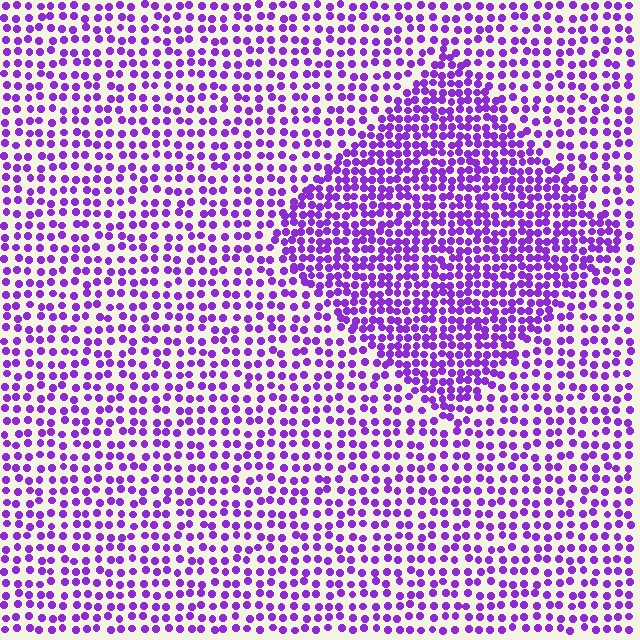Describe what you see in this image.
The image contains small purple elements arranged at two different densities. A diamond-shaped region is visible where the elements are more densely packed than the surrounding area.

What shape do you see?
I see a diamond.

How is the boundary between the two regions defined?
The boundary is defined by a change in element density (approximately 1.7x ratio). All elements are the same color, size, and shape.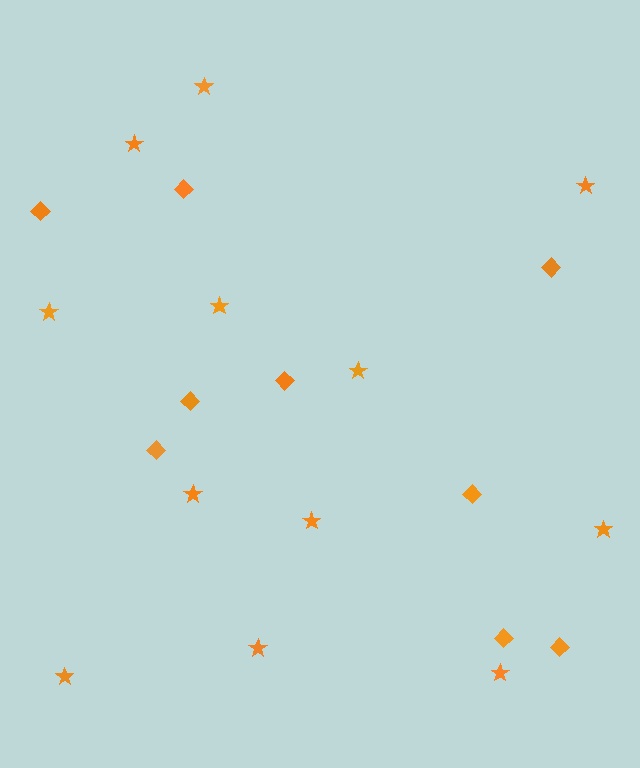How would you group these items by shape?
There are 2 groups: one group of diamonds (9) and one group of stars (12).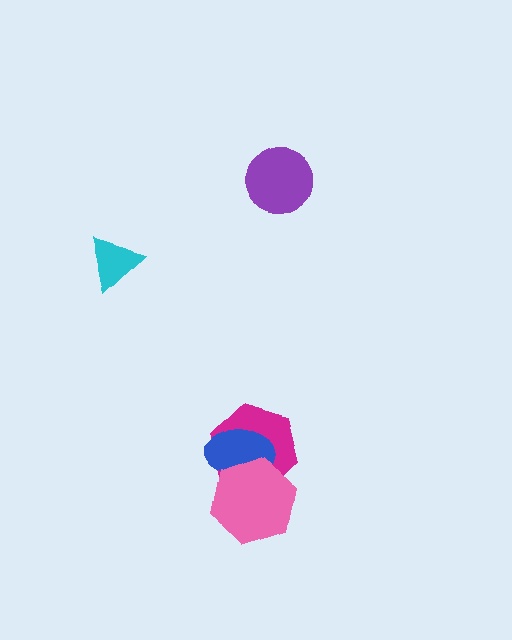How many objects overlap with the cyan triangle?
0 objects overlap with the cyan triangle.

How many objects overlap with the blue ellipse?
2 objects overlap with the blue ellipse.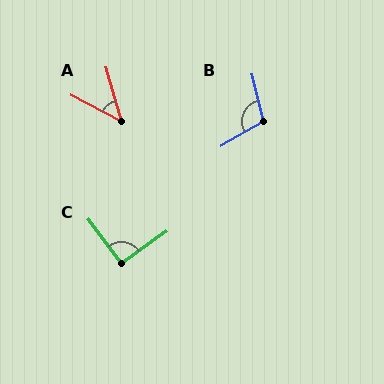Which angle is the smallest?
A, at approximately 46 degrees.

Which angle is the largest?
B, at approximately 106 degrees.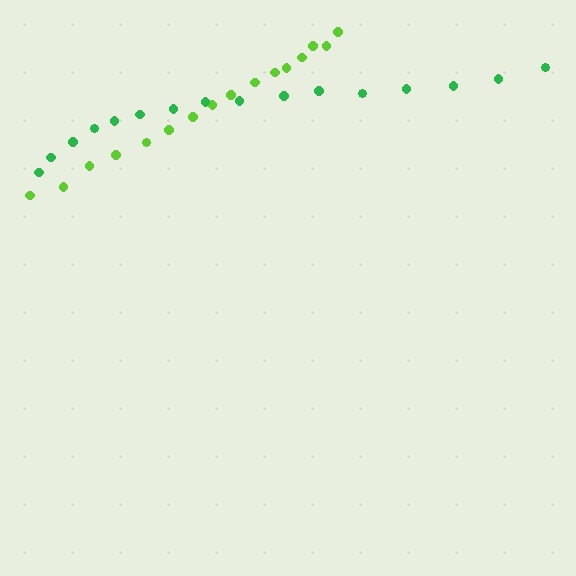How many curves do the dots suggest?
There are 2 distinct paths.